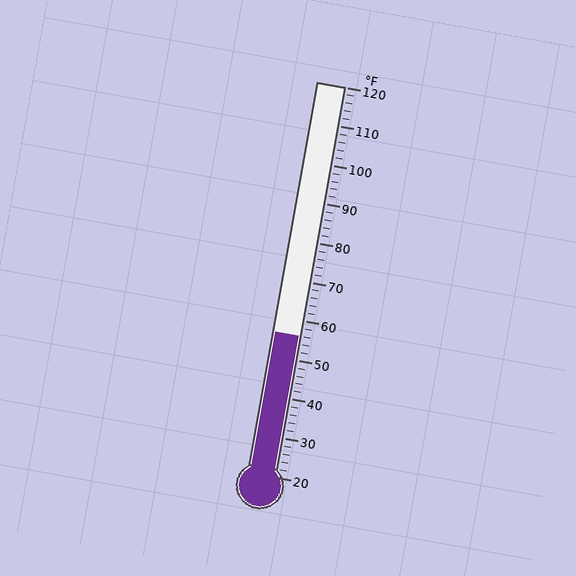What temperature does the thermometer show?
The thermometer shows approximately 56°F.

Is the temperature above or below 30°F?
The temperature is above 30°F.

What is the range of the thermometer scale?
The thermometer scale ranges from 20°F to 120°F.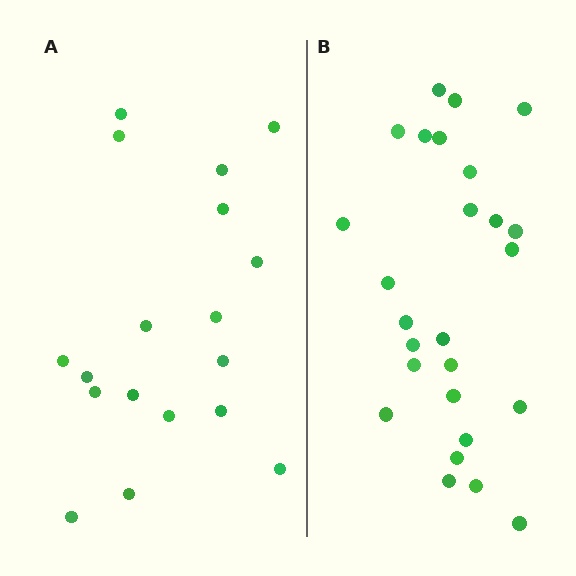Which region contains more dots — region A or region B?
Region B (the right region) has more dots.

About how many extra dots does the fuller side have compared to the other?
Region B has roughly 8 or so more dots than region A.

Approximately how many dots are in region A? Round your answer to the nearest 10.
About 20 dots. (The exact count is 18, which rounds to 20.)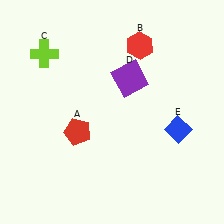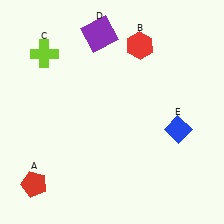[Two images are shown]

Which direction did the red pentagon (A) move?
The red pentagon (A) moved down.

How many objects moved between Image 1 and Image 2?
2 objects moved between the two images.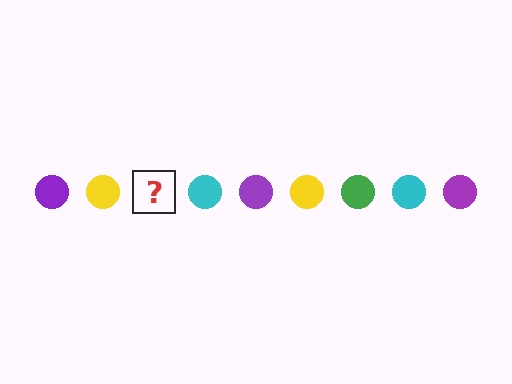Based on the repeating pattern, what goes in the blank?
The blank should be a green circle.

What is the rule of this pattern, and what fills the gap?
The rule is that the pattern cycles through purple, yellow, green, cyan circles. The gap should be filled with a green circle.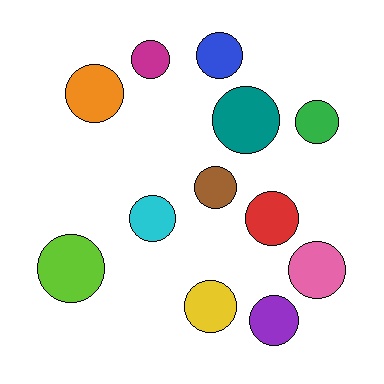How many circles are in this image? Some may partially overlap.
There are 12 circles.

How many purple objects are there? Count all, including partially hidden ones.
There is 1 purple object.